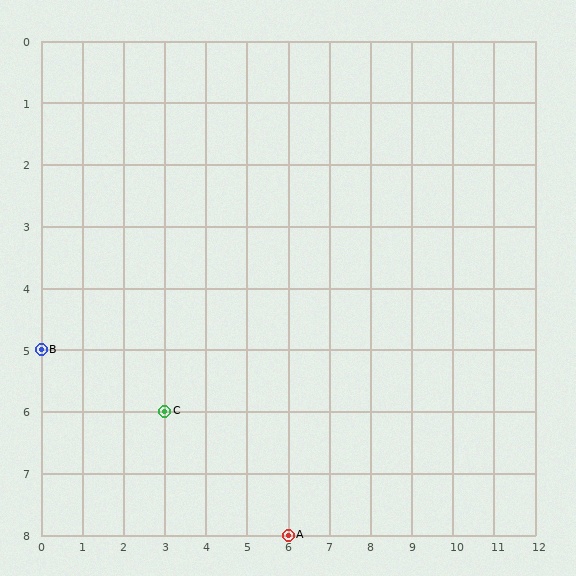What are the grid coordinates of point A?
Point A is at grid coordinates (6, 8).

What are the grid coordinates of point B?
Point B is at grid coordinates (0, 5).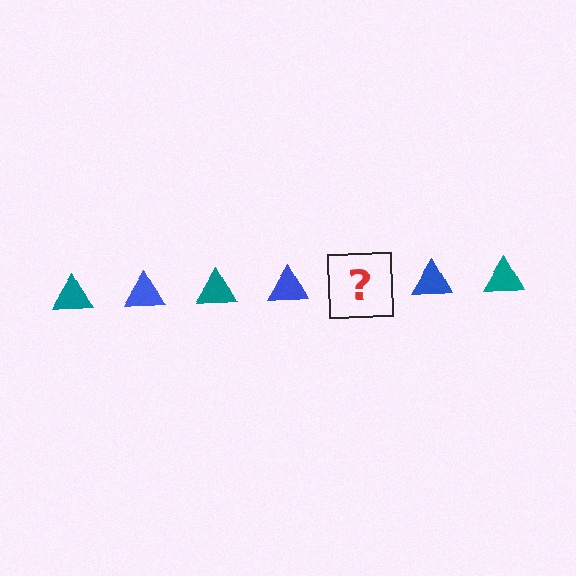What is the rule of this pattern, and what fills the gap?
The rule is that the pattern cycles through teal, blue triangles. The gap should be filled with a teal triangle.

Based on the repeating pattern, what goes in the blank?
The blank should be a teal triangle.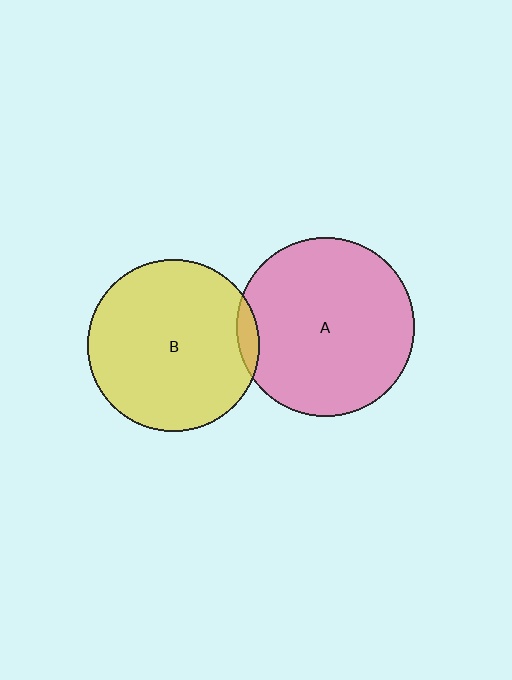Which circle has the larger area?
Circle A (pink).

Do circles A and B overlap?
Yes.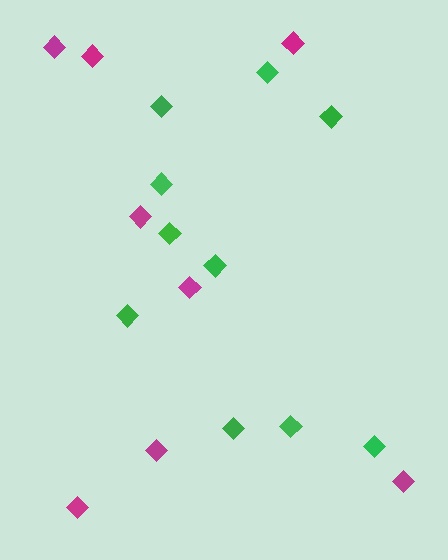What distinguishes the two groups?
There are 2 groups: one group of green diamonds (10) and one group of magenta diamonds (8).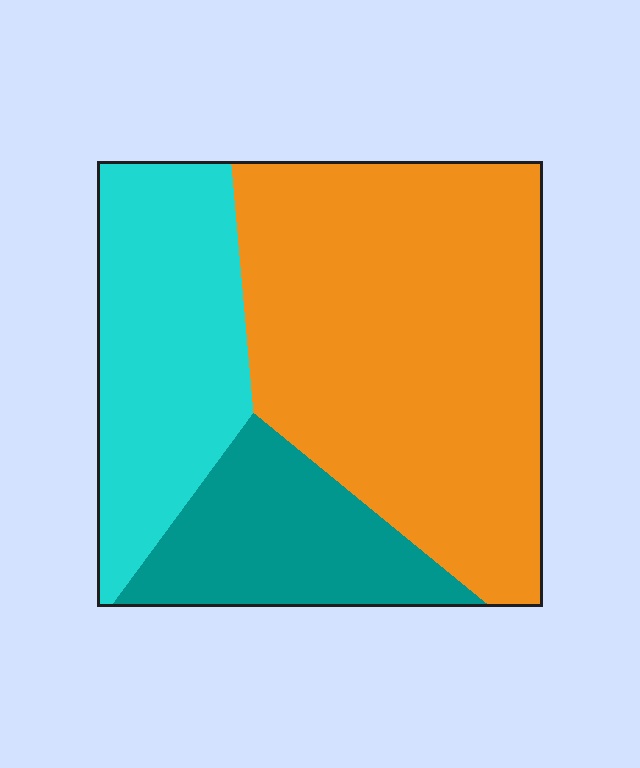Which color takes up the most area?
Orange, at roughly 55%.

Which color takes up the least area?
Teal, at roughly 20%.